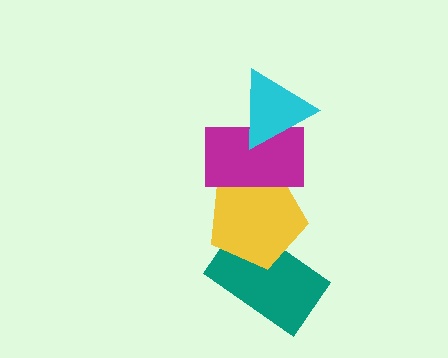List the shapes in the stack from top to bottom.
From top to bottom: the cyan triangle, the magenta rectangle, the yellow pentagon, the teal rectangle.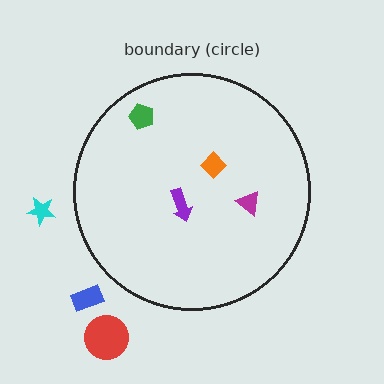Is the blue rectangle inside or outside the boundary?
Outside.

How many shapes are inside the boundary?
4 inside, 3 outside.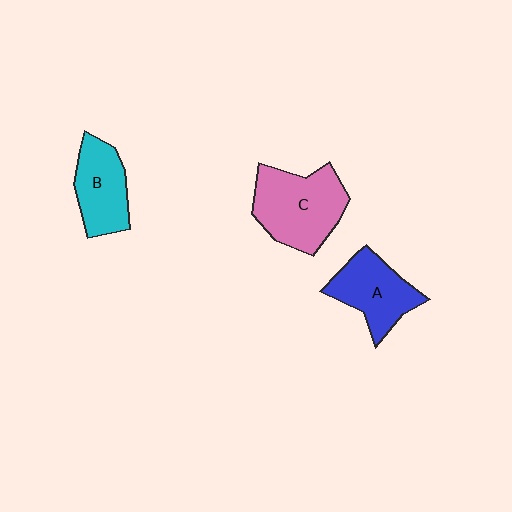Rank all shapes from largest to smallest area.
From largest to smallest: C (pink), A (blue), B (cyan).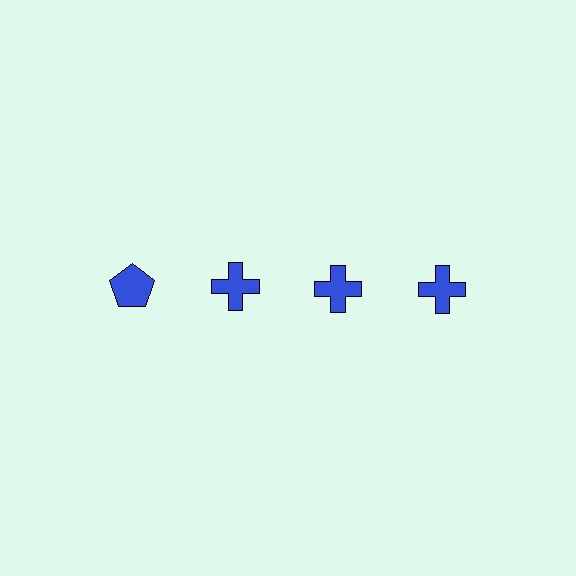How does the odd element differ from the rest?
It has a different shape: pentagon instead of cross.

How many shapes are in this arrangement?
There are 4 shapes arranged in a grid pattern.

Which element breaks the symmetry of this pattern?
The blue pentagon in the top row, leftmost column breaks the symmetry. All other shapes are blue crosses.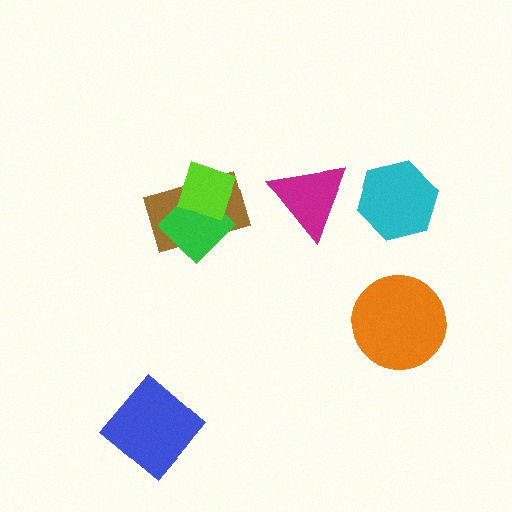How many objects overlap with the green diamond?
2 objects overlap with the green diamond.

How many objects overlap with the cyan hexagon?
0 objects overlap with the cyan hexagon.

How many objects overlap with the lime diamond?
2 objects overlap with the lime diamond.